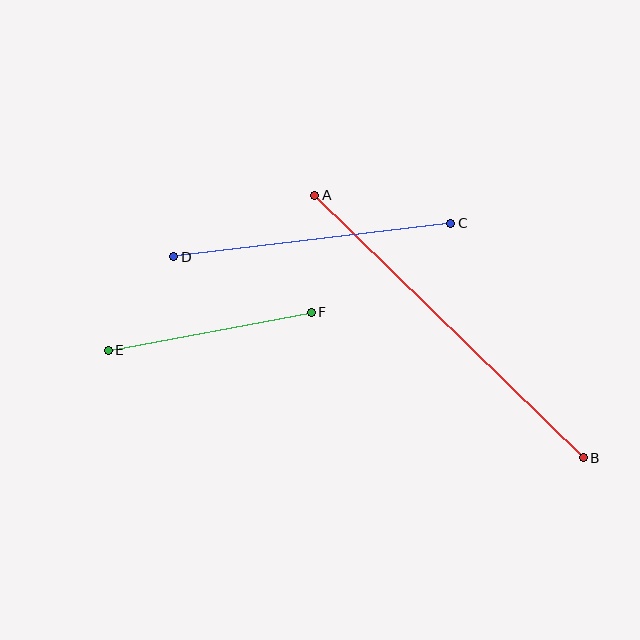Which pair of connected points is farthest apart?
Points A and B are farthest apart.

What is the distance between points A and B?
The distance is approximately 376 pixels.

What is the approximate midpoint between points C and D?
The midpoint is at approximately (312, 240) pixels.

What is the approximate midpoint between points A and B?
The midpoint is at approximately (449, 326) pixels.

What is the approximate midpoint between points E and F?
The midpoint is at approximately (210, 331) pixels.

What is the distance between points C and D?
The distance is approximately 279 pixels.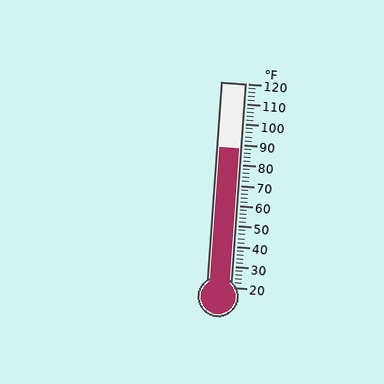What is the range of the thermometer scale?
The thermometer scale ranges from 20°F to 120°F.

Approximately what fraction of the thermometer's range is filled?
The thermometer is filled to approximately 70% of its range.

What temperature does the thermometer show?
The thermometer shows approximately 88°F.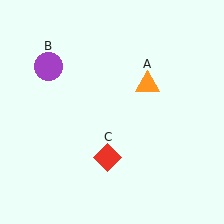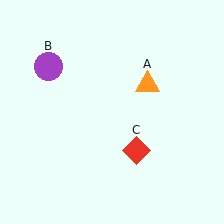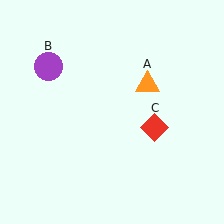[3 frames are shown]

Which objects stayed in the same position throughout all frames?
Orange triangle (object A) and purple circle (object B) remained stationary.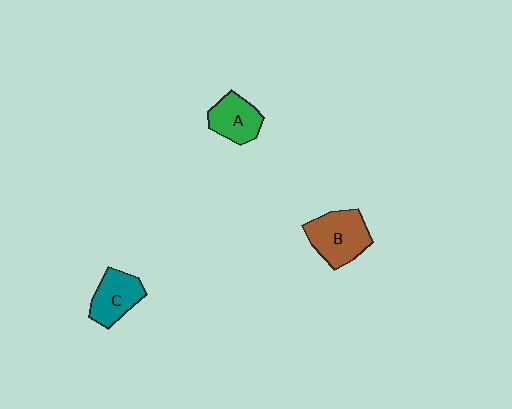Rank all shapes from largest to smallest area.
From largest to smallest: B (brown), C (teal), A (green).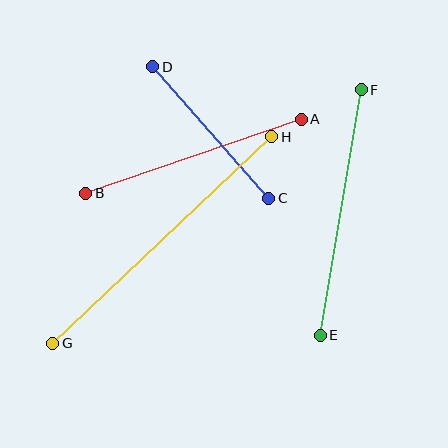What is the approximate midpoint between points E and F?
The midpoint is at approximately (341, 213) pixels.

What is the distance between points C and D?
The distance is approximately 175 pixels.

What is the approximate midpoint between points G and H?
The midpoint is at approximately (162, 240) pixels.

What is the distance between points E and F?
The distance is approximately 249 pixels.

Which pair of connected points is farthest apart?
Points G and H are farthest apart.